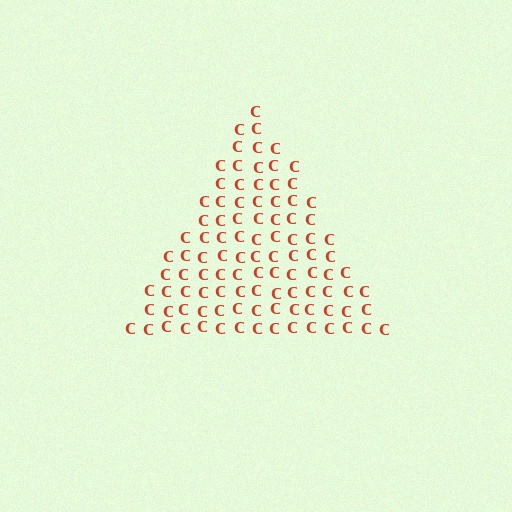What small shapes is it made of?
It is made of small letter C's.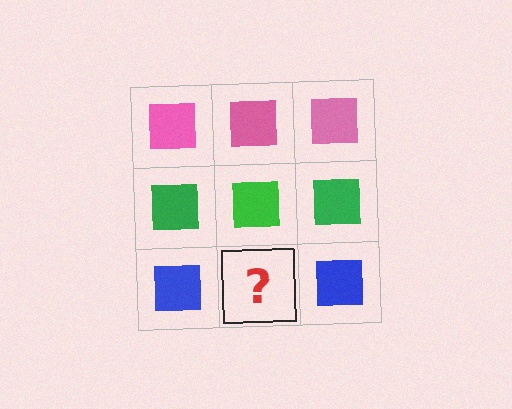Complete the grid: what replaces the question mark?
The question mark should be replaced with a blue square.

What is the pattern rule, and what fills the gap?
The rule is that each row has a consistent color. The gap should be filled with a blue square.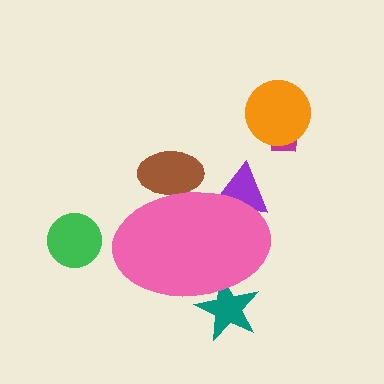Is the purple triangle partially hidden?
Yes, the purple triangle is partially hidden behind the pink ellipse.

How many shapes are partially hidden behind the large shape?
3 shapes are partially hidden.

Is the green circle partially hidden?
No, the green circle is fully visible.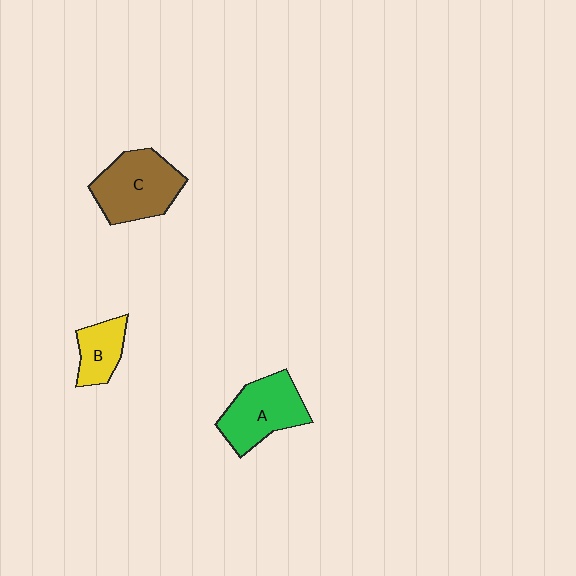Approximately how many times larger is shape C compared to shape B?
Approximately 1.9 times.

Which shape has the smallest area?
Shape B (yellow).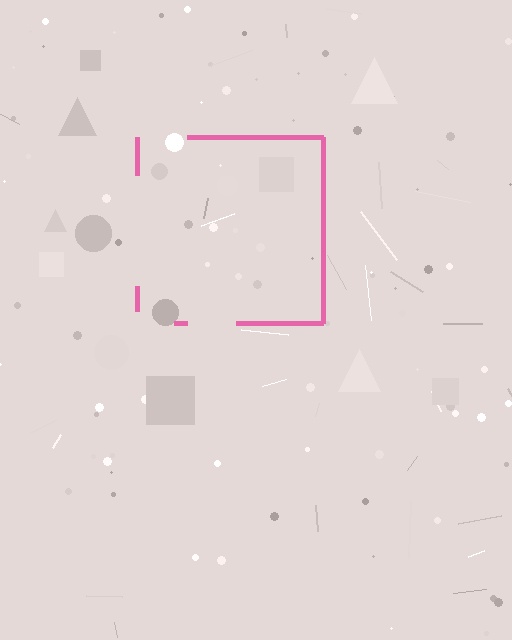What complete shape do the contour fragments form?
The contour fragments form a square.